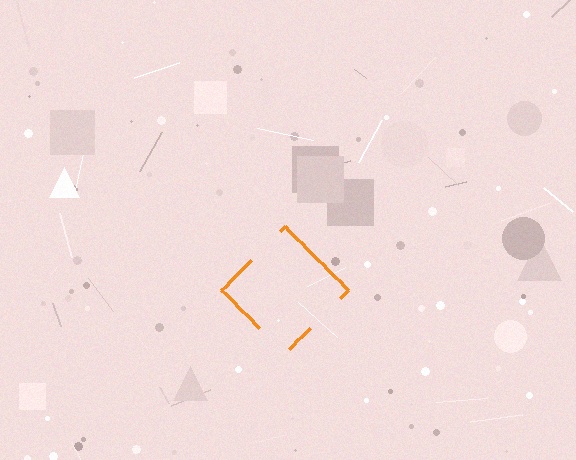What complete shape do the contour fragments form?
The contour fragments form a diamond.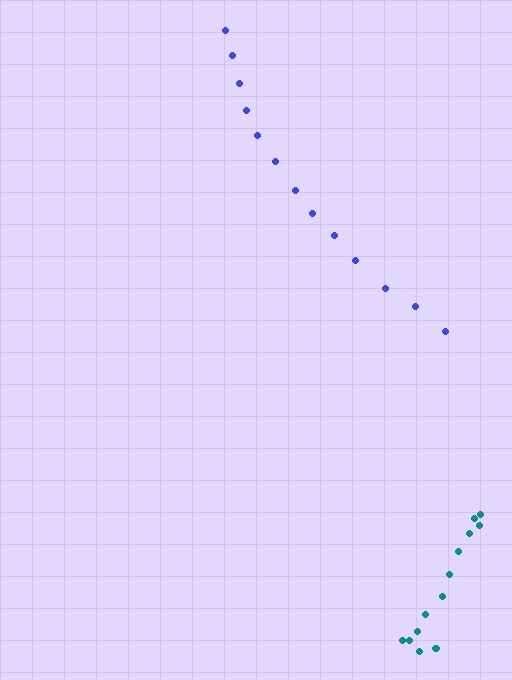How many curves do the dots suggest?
There are 2 distinct paths.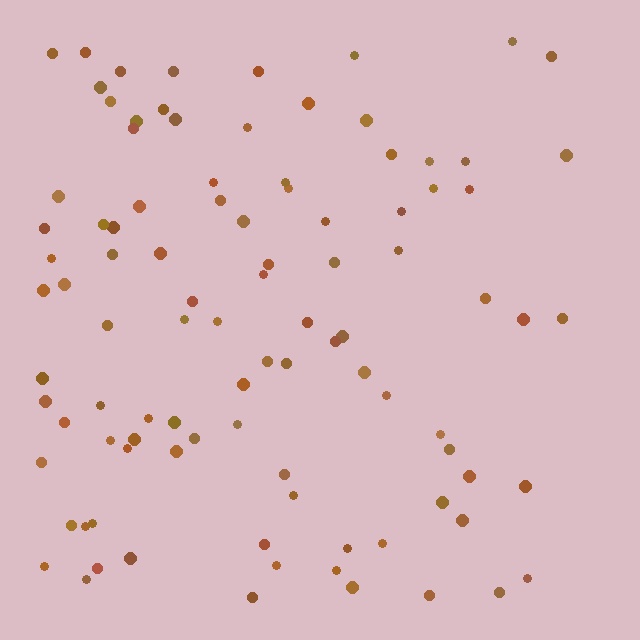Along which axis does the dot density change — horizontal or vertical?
Horizontal.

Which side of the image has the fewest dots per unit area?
The right.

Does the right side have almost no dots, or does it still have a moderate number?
Still a moderate number, just noticeably fewer than the left.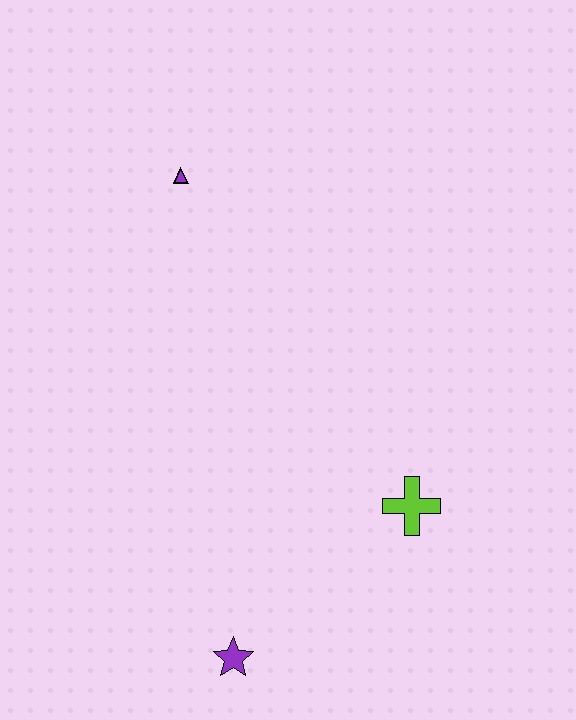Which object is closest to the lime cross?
The purple star is closest to the lime cross.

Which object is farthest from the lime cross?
The purple triangle is farthest from the lime cross.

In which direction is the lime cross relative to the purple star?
The lime cross is to the right of the purple star.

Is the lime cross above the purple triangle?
No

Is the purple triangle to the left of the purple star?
Yes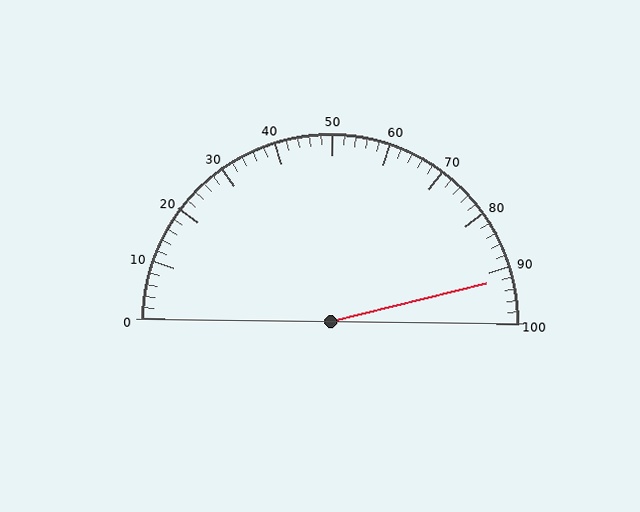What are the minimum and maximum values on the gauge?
The gauge ranges from 0 to 100.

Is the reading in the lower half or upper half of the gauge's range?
The reading is in the upper half of the range (0 to 100).